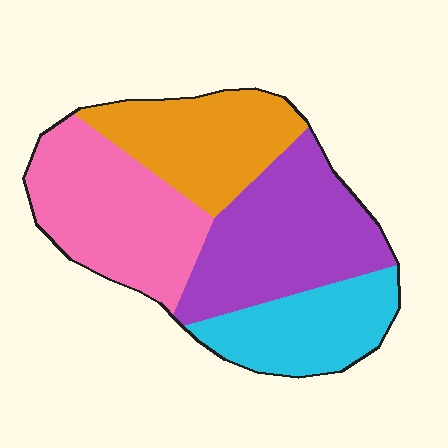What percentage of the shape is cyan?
Cyan covers around 20% of the shape.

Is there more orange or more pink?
Pink.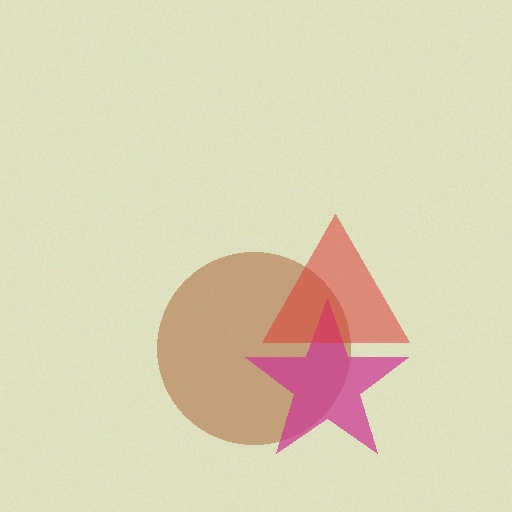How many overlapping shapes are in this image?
There are 3 overlapping shapes in the image.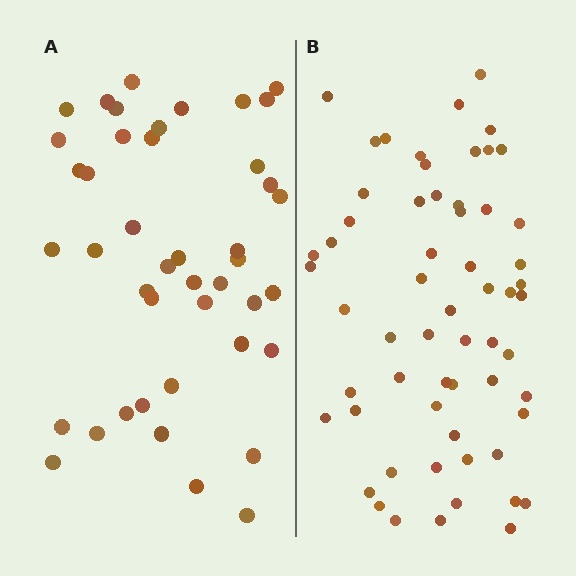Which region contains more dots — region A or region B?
Region B (the right region) has more dots.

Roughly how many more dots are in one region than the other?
Region B has approximately 15 more dots than region A.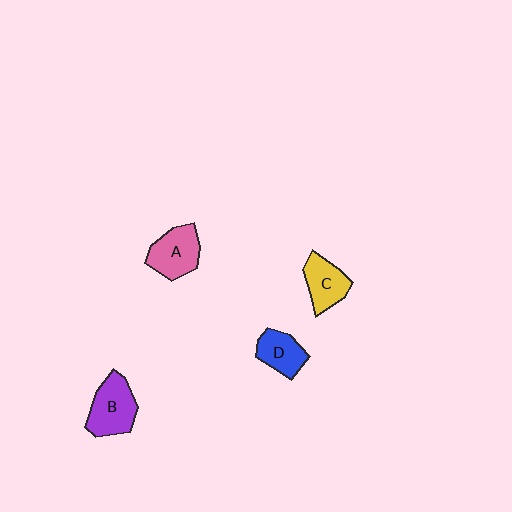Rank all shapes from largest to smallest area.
From largest to smallest: B (purple), A (pink), C (yellow), D (blue).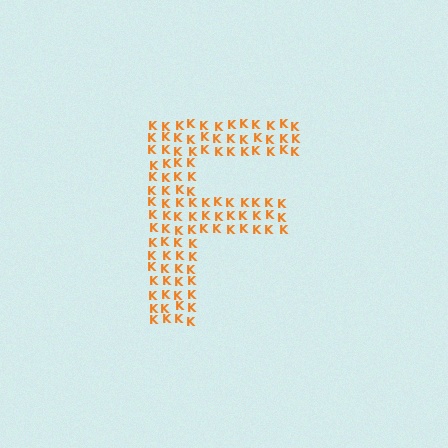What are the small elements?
The small elements are letter K's.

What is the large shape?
The large shape is the letter F.